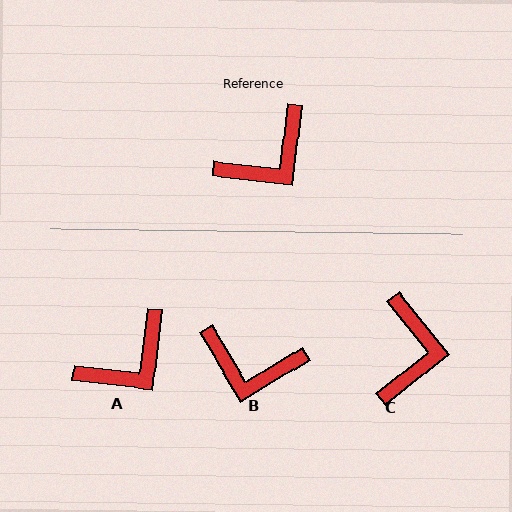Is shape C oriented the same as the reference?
No, it is off by about 45 degrees.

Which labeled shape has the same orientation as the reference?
A.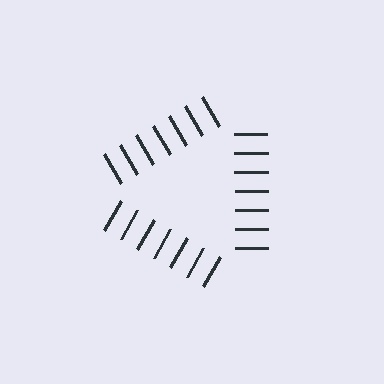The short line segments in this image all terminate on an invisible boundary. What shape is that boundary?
An illusory triangle — the line segments terminate on its edges but no continuous stroke is drawn.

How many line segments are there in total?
21 — 7 along each of the 3 edges.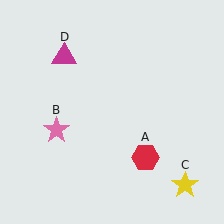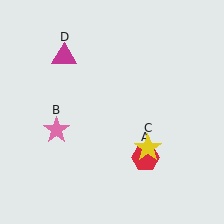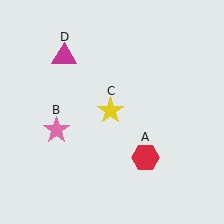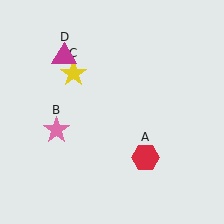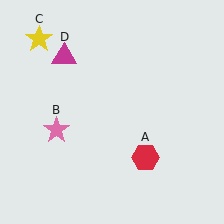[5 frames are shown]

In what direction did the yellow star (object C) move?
The yellow star (object C) moved up and to the left.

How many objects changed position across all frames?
1 object changed position: yellow star (object C).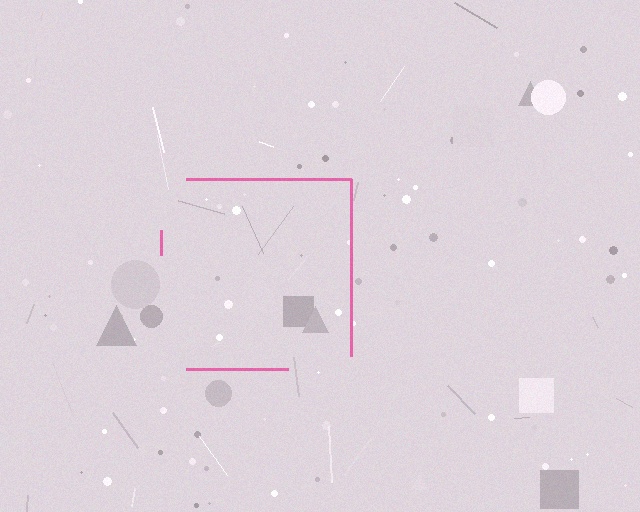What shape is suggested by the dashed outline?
The dashed outline suggests a square.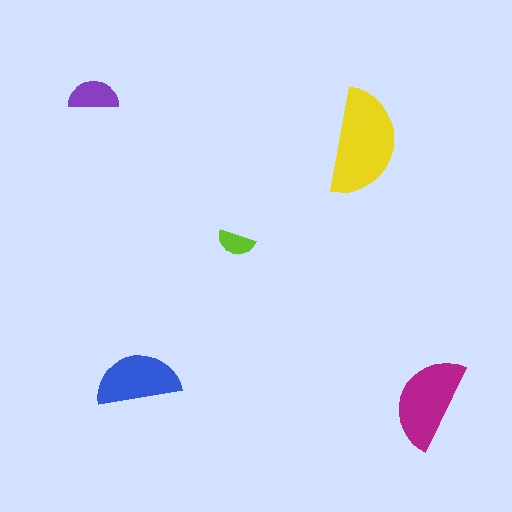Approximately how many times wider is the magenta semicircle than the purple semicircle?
About 2 times wider.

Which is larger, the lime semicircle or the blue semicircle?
The blue one.